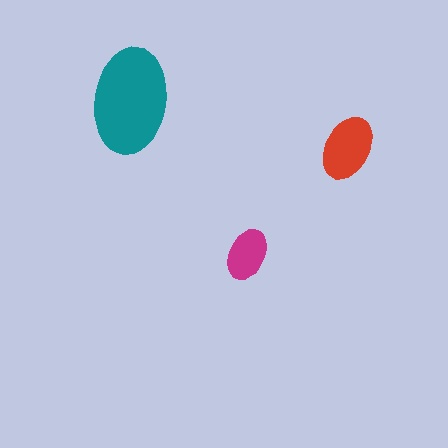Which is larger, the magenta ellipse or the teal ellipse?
The teal one.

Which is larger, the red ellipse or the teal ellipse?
The teal one.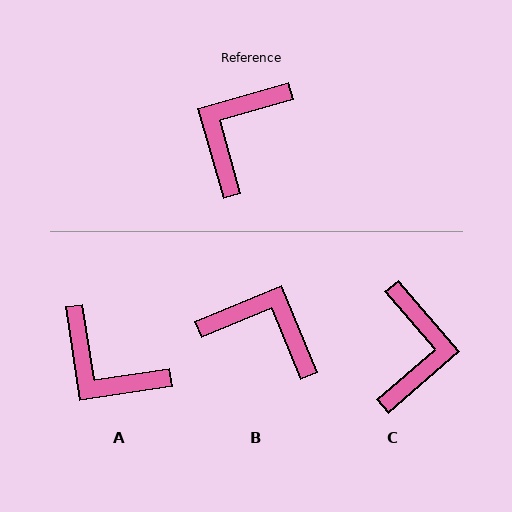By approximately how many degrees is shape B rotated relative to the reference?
Approximately 83 degrees clockwise.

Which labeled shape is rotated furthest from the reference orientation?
C, about 155 degrees away.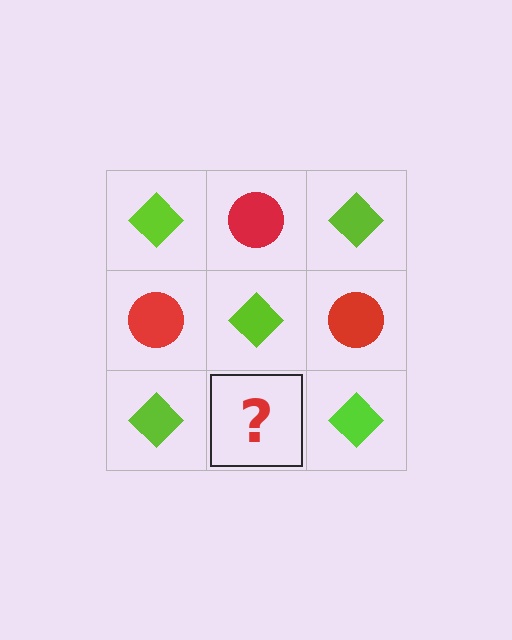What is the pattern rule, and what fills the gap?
The rule is that it alternates lime diamond and red circle in a checkerboard pattern. The gap should be filled with a red circle.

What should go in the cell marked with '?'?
The missing cell should contain a red circle.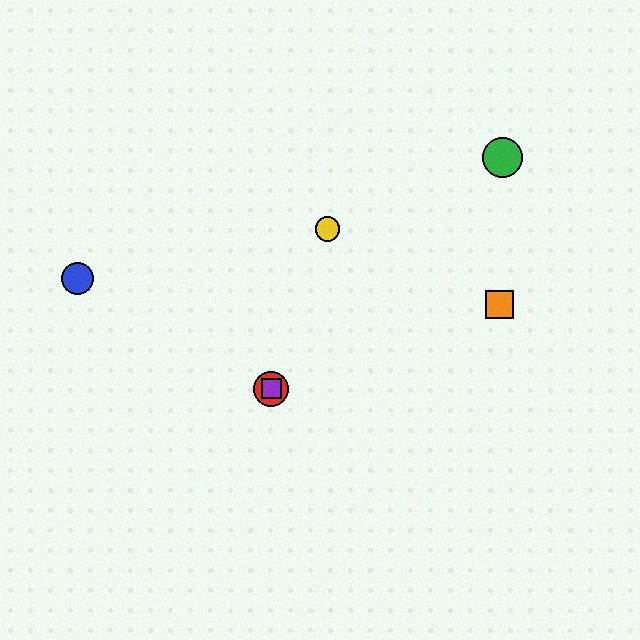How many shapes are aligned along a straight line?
3 shapes (the red circle, the purple square, the orange square) are aligned along a straight line.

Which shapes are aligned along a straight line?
The red circle, the purple square, the orange square are aligned along a straight line.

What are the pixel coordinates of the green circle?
The green circle is at (503, 158).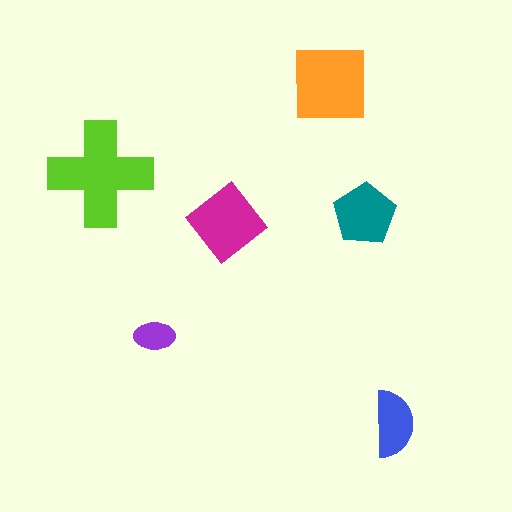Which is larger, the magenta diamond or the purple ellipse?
The magenta diamond.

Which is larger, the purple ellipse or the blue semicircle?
The blue semicircle.